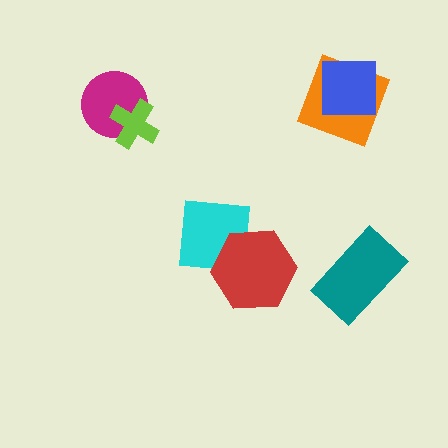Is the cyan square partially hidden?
Yes, it is partially covered by another shape.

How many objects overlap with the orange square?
1 object overlaps with the orange square.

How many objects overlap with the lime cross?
1 object overlaps with the lime cross.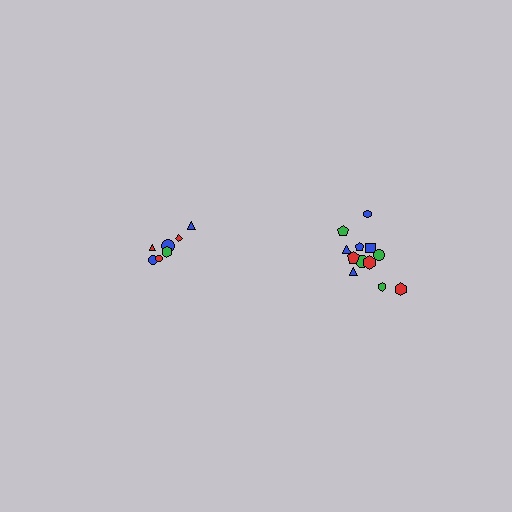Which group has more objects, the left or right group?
The right group.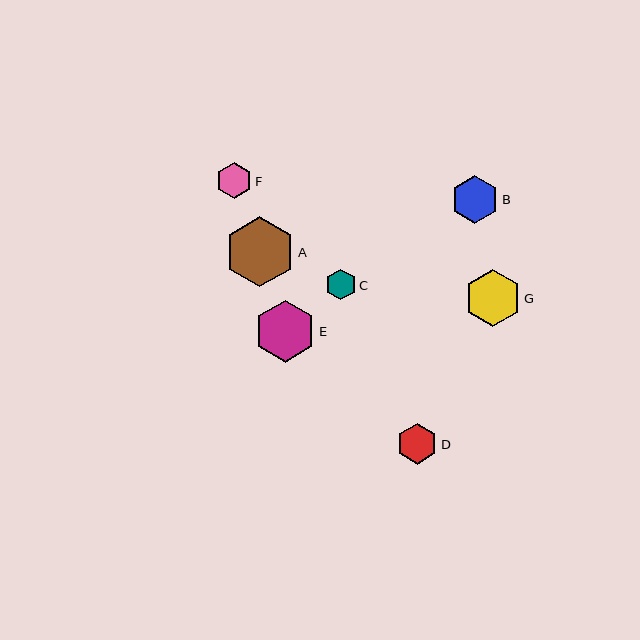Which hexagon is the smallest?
Hexagon C is the smallest with a size of approximately 30 pixels.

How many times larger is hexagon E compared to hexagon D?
Hexagon E is approximately 1.5 times the size of hexagon D.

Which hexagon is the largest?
Hexagon A is the largest with a size of approximately 70 pixels.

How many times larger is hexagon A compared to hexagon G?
Hexagon A is approximately 1.2 times the size of hexagon G.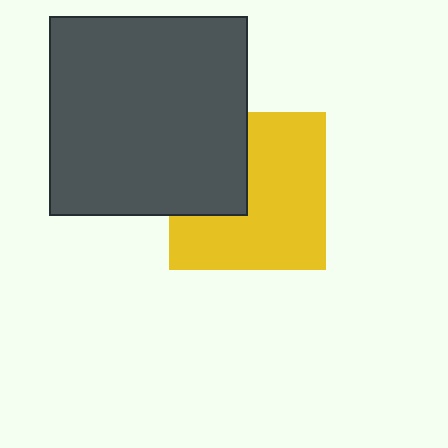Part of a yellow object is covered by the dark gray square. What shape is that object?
It is a square.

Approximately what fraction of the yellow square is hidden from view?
Roughly 33% of the yellow square is hidden behind the dark gray square.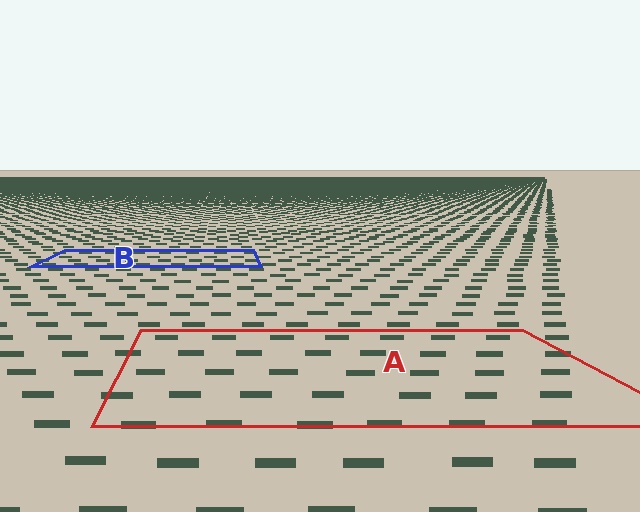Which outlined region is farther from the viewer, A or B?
Region B is farther from the viewer — the texture elements inside it appear smaller and more densely packed.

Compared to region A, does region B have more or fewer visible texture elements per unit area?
Region B has more texture elements per unit area — they are packed more densely because it is farther away.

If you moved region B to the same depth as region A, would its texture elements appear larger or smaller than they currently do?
They would appear larger. At a closer depth, the same texture elements are projected at a bigger on-screen size.